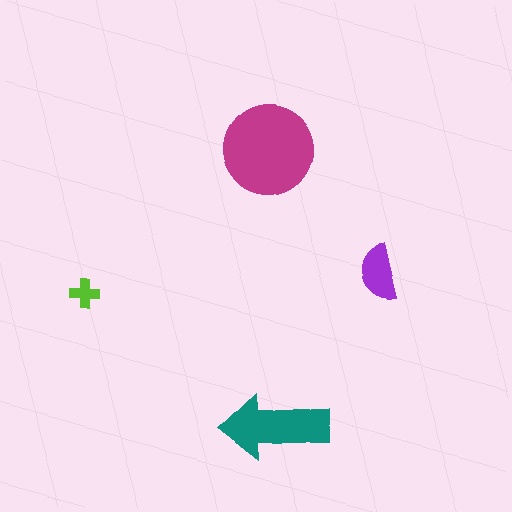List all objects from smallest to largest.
The lime cross, the purple semicircle, the teal arrow, the magenta circle.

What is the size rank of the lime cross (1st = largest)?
4th.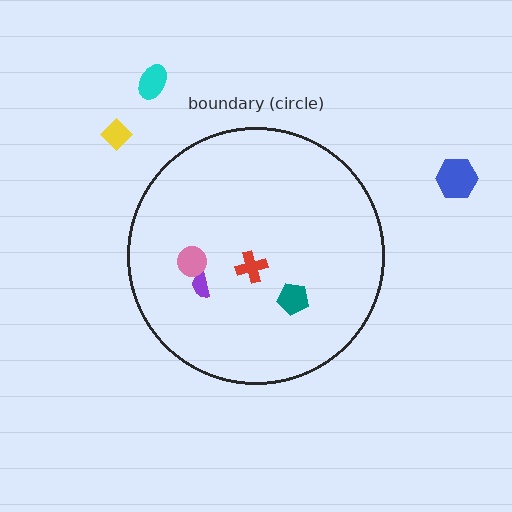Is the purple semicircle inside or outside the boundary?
Inside.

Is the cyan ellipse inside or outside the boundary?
Outside.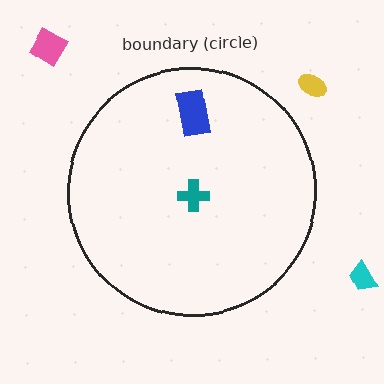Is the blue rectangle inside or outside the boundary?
Inside.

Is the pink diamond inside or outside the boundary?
Outside.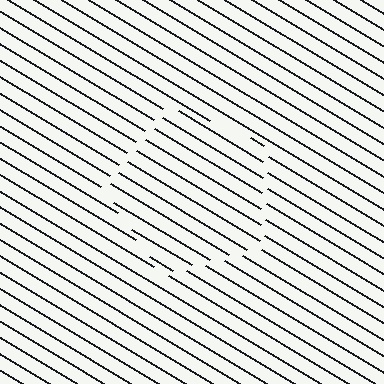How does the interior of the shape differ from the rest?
The interior of the shape contains the same grating, shifted by half a period — the contour is defined by the phase discontinuity where line-ends from the inner and outer gratings abut.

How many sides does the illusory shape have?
5 sides — the line-ends trace a pentagon.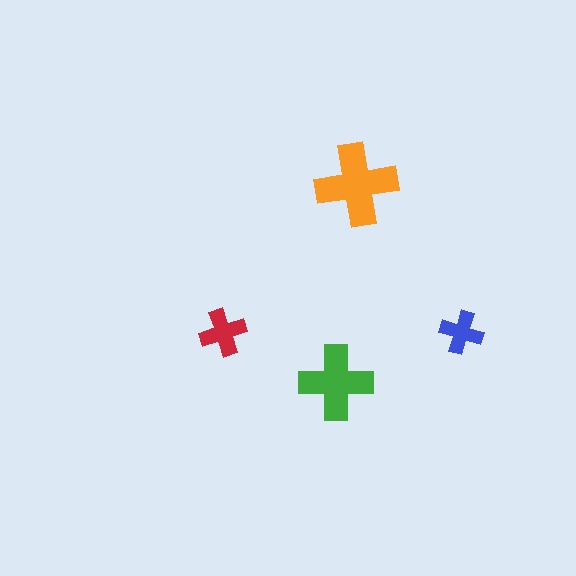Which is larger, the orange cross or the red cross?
The orange one.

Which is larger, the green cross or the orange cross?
The orange one.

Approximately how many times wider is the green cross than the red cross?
About 1.5 times wider.